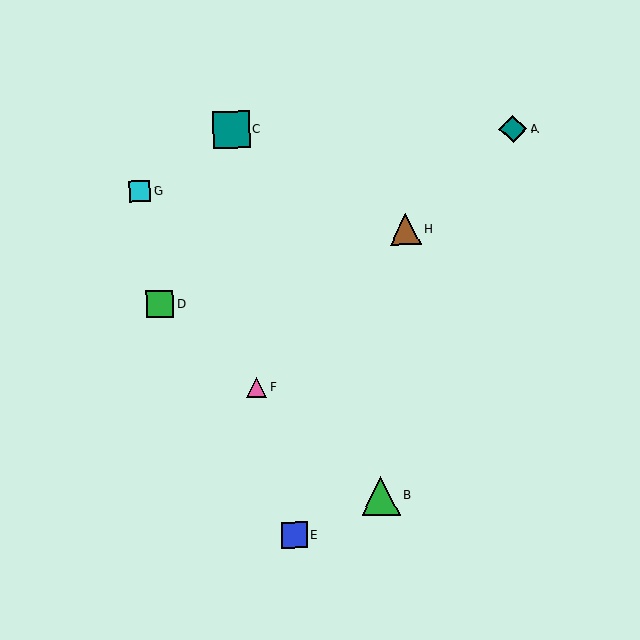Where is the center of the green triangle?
The center of the green triangle is at (381, 496).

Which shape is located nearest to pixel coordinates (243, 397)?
The pink triangle (labeled F) at (257, 388) is nearest to that location.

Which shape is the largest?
The green triangle (labeled B) is the largest.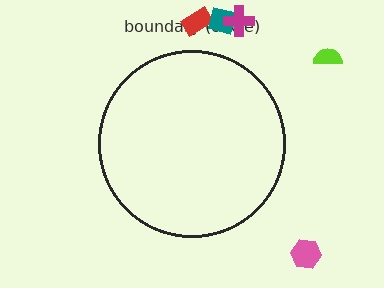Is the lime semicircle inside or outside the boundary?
Outside.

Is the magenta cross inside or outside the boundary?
Outside.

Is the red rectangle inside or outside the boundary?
Outside.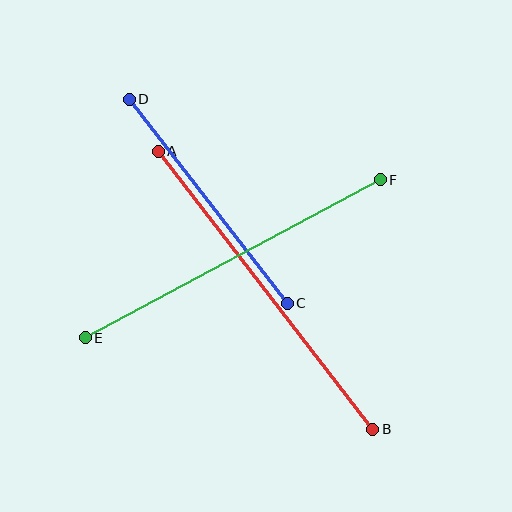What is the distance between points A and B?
The distance is approximately 351 pixels.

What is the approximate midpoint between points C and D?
The midpoint is at approximately (208, 201) pixels.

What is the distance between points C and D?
The distance is approximately 258 pixels.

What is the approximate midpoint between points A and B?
The midpoint is at approximately (265, 290) pixels.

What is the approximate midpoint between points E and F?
The midpoint is at approximately (233, 259) pixels.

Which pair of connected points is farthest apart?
Points A and B are farthest apart.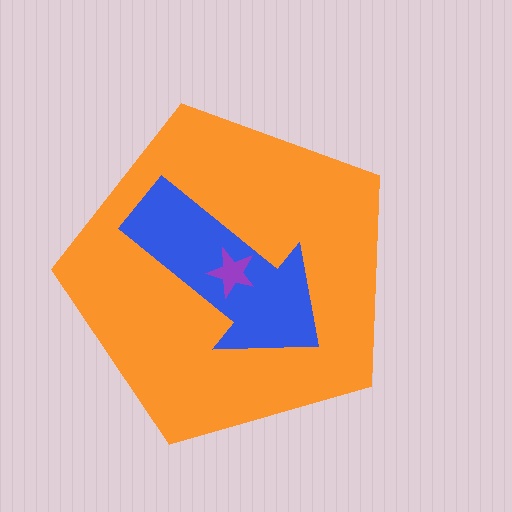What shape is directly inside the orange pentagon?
The blue arrow.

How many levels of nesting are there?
3.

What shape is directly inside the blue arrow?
The purple star.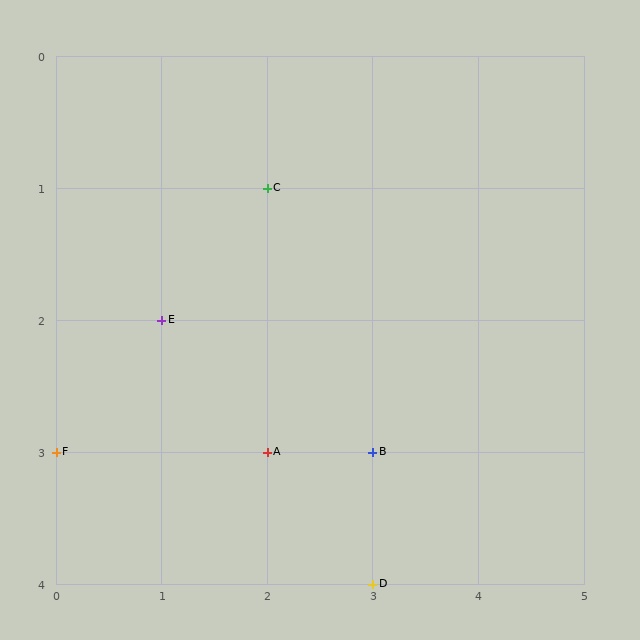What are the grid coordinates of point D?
Point D is at grid coordinates (3, 4).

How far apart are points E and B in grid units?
Points E and B are 2 columns and 1 row apart (about 2.2 grid units diagonally).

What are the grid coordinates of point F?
Point F is at grid coordinates (0, 3).